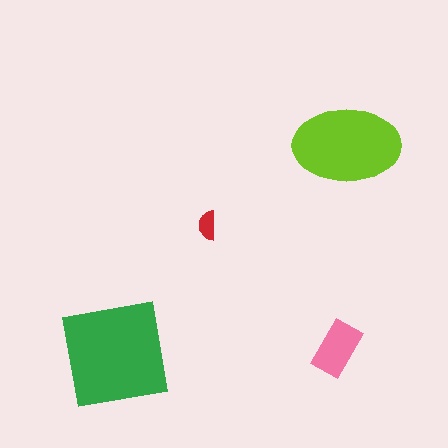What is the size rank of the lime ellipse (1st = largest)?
2nd.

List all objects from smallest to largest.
The red semicircle, the pink rectangle, the lime ellipse, the green square.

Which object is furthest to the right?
The lime ellipse is rightmost.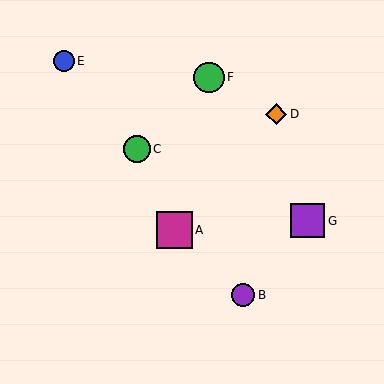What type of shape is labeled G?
Shape G is a purple square.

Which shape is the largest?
The magenta square (labeled A) is the largest.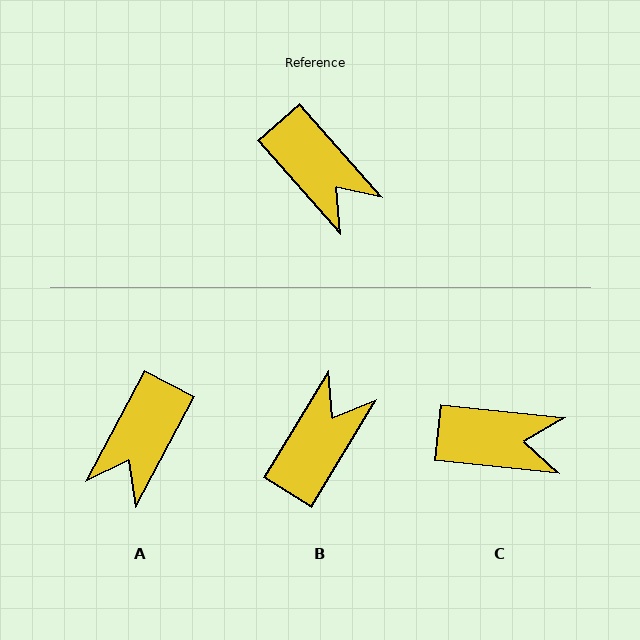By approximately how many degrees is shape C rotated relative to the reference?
Approximately 42 degrees counter-clockwise.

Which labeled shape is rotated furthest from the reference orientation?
B, about 107 degrees away.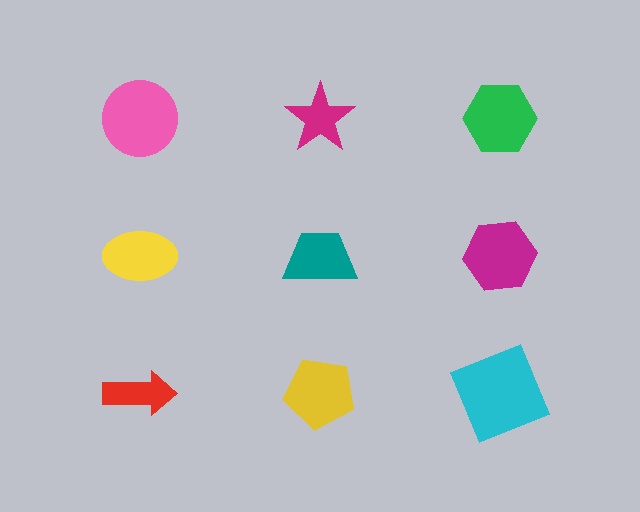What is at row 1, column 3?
A green hexagon.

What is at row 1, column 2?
A magenta star.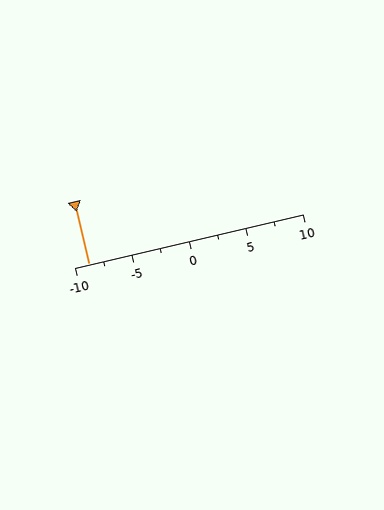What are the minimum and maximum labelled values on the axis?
The axis runs from -10 to 10.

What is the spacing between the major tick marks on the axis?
The major ticks are spaced 5 apart.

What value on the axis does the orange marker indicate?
The marker indicates approximately -8.8.